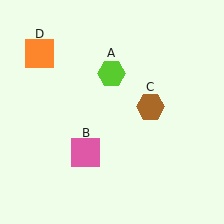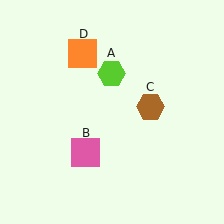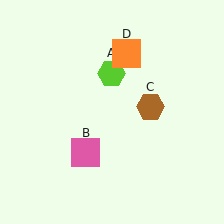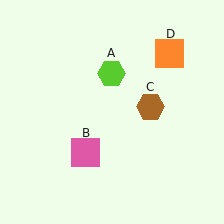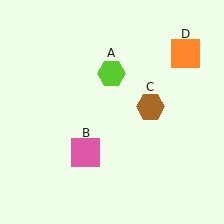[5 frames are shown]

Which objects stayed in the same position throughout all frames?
Lime hexagon (object A) and pink square (object B) and brown hexagon (object C) remained stationary.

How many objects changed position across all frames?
1 object changed position: orange square (object D).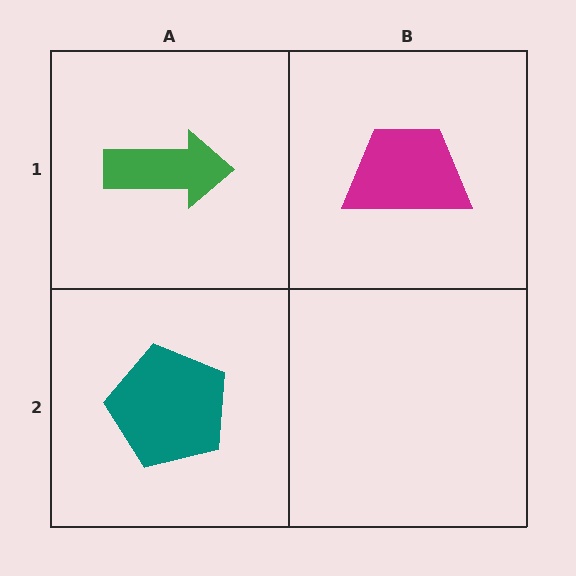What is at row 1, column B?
A magenta trapezoid.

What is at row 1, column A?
A green arrow.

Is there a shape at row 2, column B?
No, that cell is empty.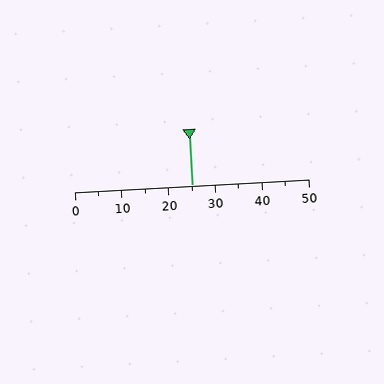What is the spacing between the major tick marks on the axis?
The major ticks are spaced 10 apart.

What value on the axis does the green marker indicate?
The marker indicates approximately 25.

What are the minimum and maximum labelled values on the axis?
The axis runs from 0 to 50.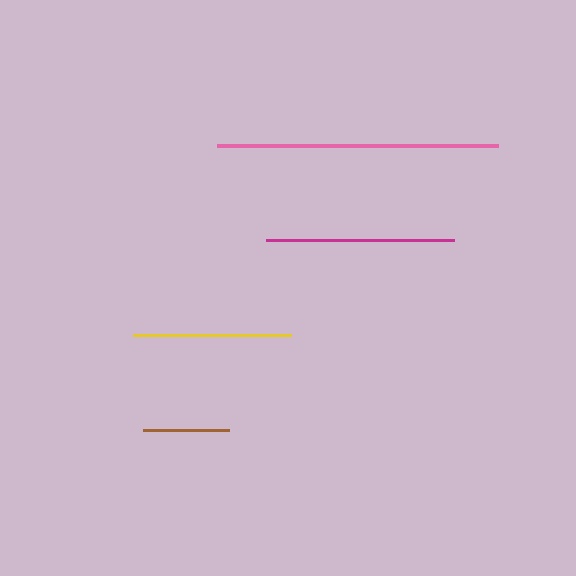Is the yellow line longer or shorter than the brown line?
The yellow line is longer than the brown line.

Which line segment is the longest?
The pink line is the longest at approximately 281 pixels.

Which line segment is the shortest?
The brown line is the shortest at approximately 86 pixels.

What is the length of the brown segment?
The brown segment is approximately 86 pixels long.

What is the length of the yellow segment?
The yellow segment is approximately 157 pixels long.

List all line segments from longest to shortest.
From longest to shortest: pink, magenta, yellow, brown.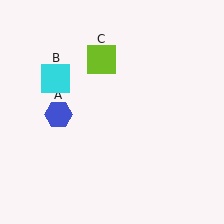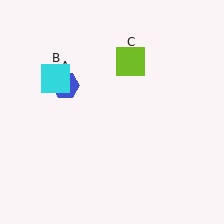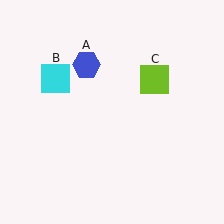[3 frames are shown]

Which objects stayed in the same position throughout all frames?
Cyan square (object B) remained stationary.